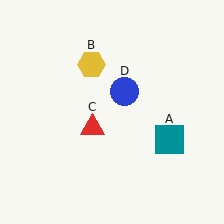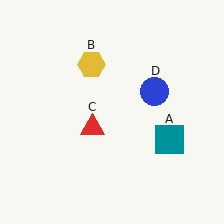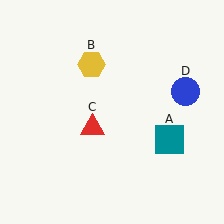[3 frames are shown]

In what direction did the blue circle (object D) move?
The blue circle (object D) moved right.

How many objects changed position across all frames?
1 object changed position: blue circle (object D).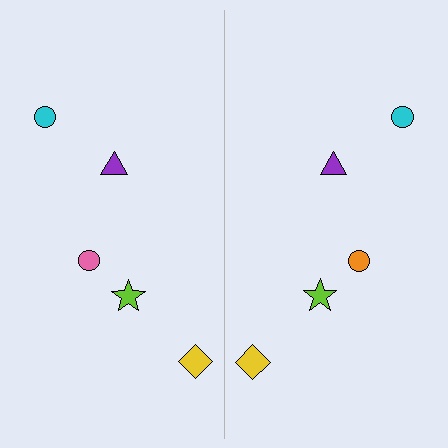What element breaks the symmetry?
The orange circle on the right side breaks the symmetry — its mirror counterpart is pink.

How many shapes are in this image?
There are 10 shapes in this image.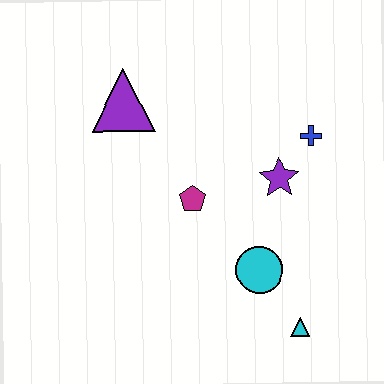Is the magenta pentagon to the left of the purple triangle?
No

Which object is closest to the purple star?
The blue cross is closest to the purple star.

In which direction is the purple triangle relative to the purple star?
The purple triangle is to the left of the purple star.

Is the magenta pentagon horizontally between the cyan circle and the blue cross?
No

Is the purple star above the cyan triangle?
Yes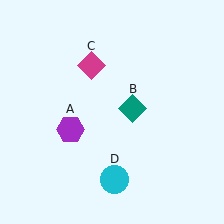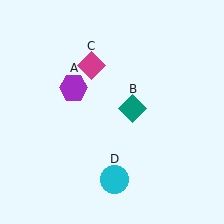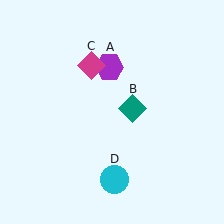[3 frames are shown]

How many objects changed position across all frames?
1 object changed position: purple hexagon (object A).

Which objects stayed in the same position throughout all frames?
Teal diamond (object B) and magenta diamond (object C) and cyan circle (object D) remained stationary.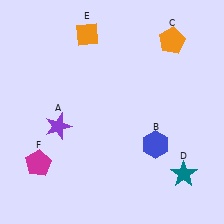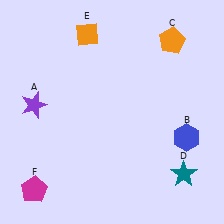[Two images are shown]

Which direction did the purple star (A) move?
The purple star (A) moved left.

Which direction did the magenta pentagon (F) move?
The magenta pentagon (F) moved down.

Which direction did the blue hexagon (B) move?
The blue hexagon (B) moved right.